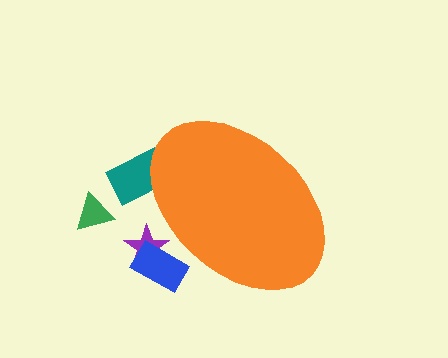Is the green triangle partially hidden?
No, the green triangle is fully visible.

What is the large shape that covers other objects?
An orange ellipse.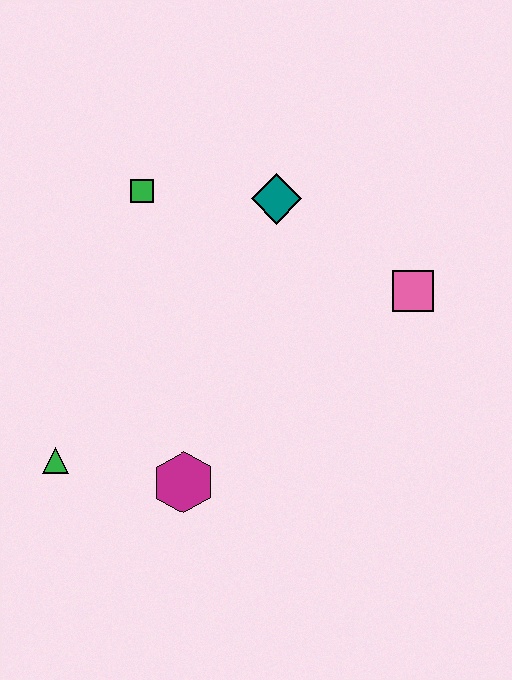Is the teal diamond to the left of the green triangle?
No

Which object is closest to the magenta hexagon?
The green triangle is closest to the magenta hexagon.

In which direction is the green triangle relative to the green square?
The green triangle is below the green square.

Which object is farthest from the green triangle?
The pink square is farthest from the green triangle.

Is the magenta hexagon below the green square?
Yes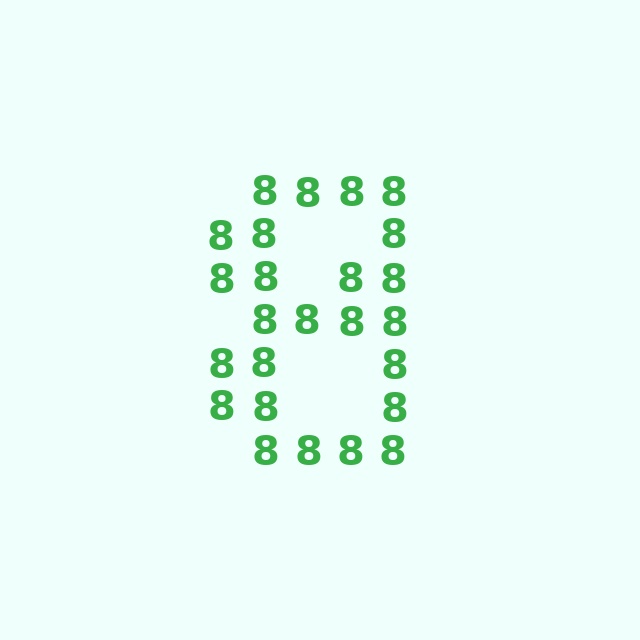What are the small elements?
The small elements are digit 8's.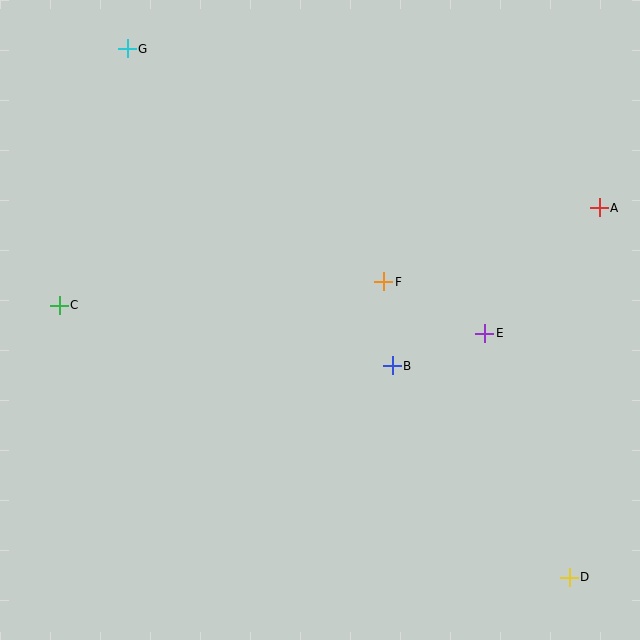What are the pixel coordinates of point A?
Point A is at (599, 208).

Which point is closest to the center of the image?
Point F at (384, 282) is closest to the center.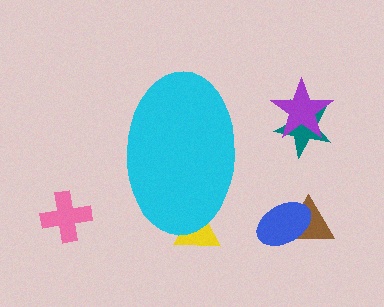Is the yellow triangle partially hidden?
Yes, the yellow triangle is partially hidden behind the cyan ellipse.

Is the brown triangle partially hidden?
No, the brown triangle is fully visible.